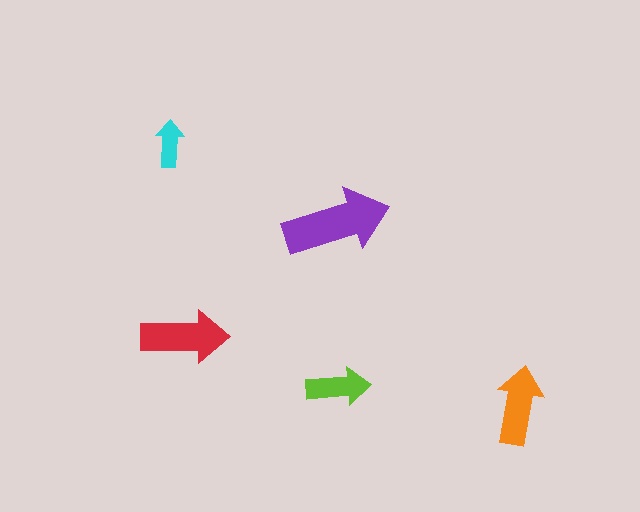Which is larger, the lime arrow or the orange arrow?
The orange one.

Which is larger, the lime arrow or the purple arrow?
The purple one.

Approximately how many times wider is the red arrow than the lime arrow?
About 1.5 times wider.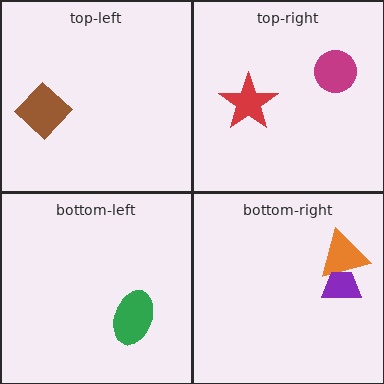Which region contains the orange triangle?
The bottom-right region.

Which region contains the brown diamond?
The top-left region.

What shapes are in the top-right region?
The red star, the magenta circle.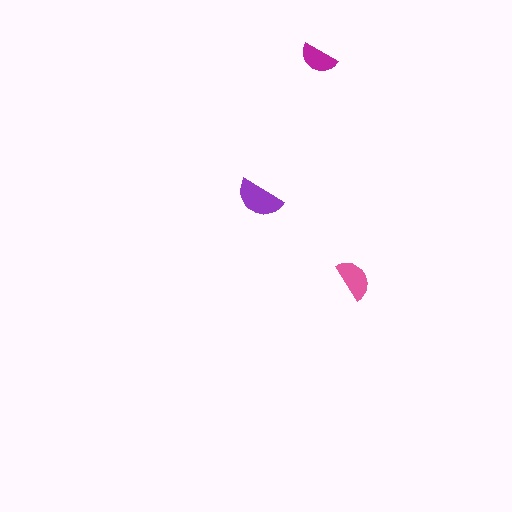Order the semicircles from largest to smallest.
the purple one, the pink one, the magenta one.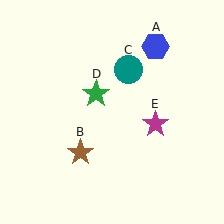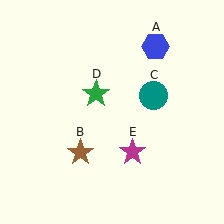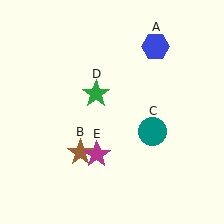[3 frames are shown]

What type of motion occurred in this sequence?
The teal circle (object C), magenta star (object E) rotated clockwise around the center of the scene.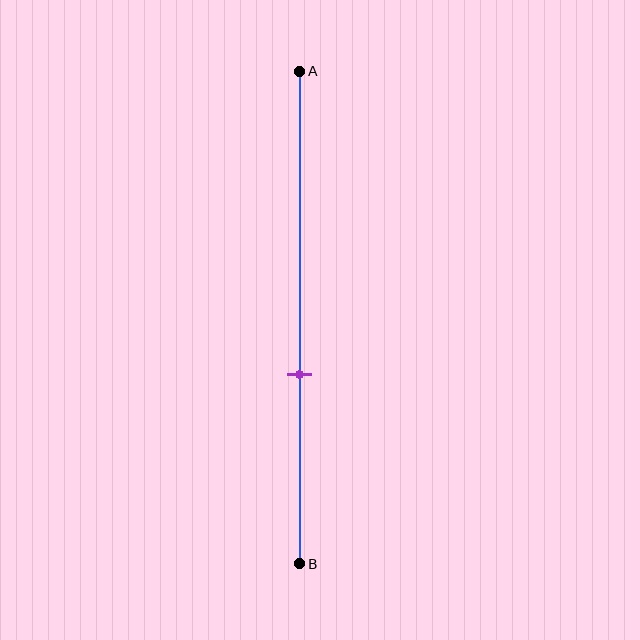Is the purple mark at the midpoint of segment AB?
No, the mark is at about 60% from A, not at the 50% midpoint.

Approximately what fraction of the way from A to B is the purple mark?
The purple mark is approximately 60% of the way from A to B.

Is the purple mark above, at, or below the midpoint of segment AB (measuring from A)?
The purple mark is below the midpoint of segment AB.